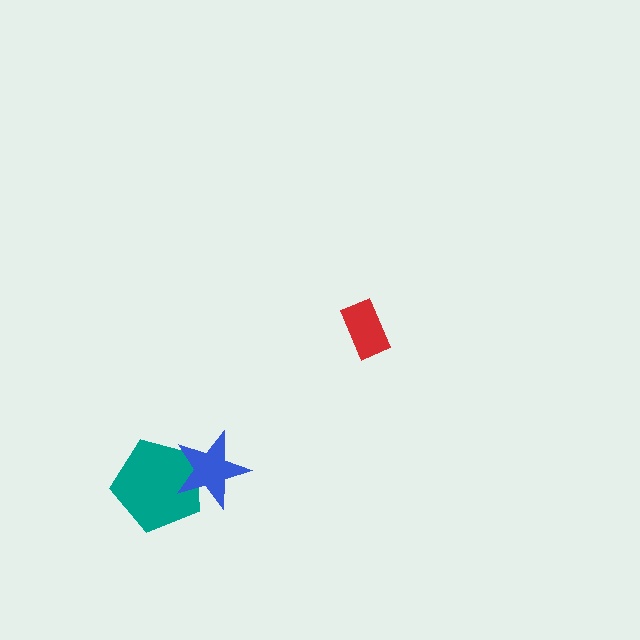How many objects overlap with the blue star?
1 object overlaps with the blue star.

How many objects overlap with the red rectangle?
0 objects overlap with the red rectangle.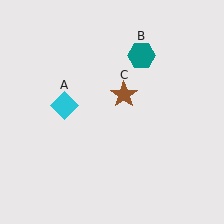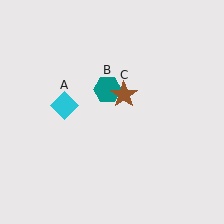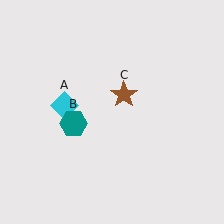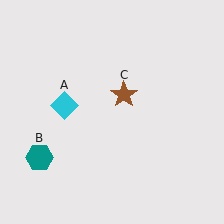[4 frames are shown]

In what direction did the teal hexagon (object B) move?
The teal hexagon (object B) moved down and to the left.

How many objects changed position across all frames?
1 object changed position: teal hexagon (object B).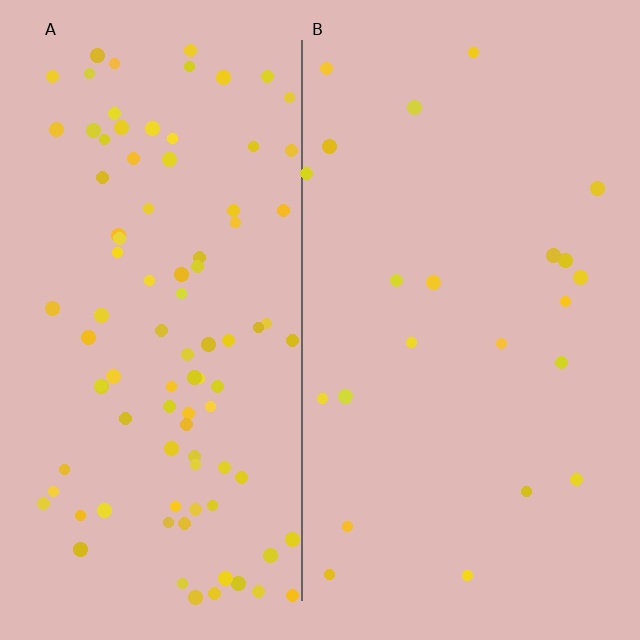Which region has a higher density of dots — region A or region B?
A (the left).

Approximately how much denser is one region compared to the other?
Approximately 4.2× — region A over region B.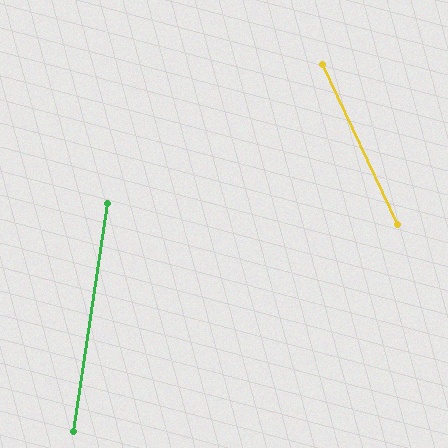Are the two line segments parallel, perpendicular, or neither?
Neither parallel nor perpendicular — they differ by about 34°.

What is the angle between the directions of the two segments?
Approximately 34 degrees.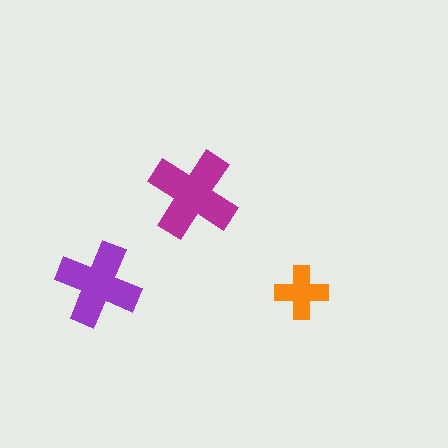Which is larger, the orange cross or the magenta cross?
The magenta one.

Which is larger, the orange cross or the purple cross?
The purple one.